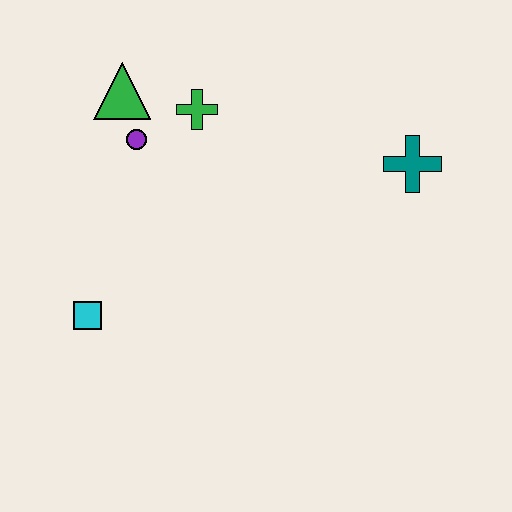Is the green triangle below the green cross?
No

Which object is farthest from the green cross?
The cyan square is farthest from the green cross.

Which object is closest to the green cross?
The purple circle is closest to the green cross.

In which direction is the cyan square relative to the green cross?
The cyan square is below the green cross.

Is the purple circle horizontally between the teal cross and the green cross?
No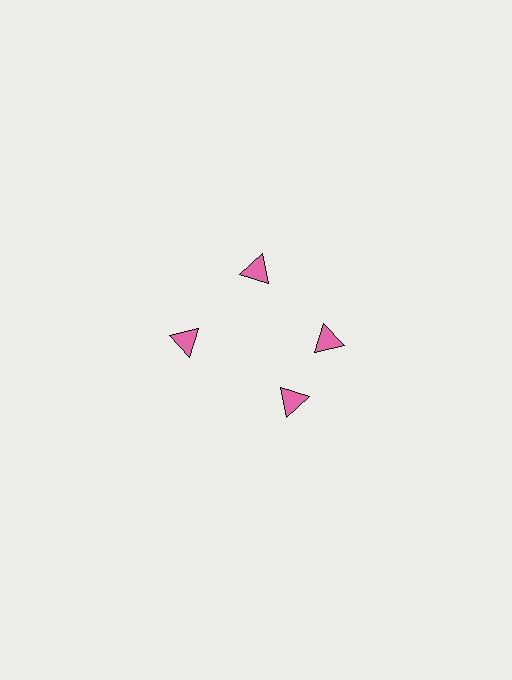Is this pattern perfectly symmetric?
No. The 4 pink triangles are arranged in a ring, but one element near the 6 o'clock position is rotated out of alignment along the ring, breaking the 4-fold rotational symmetry.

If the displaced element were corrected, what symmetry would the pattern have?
It would have 4-fold rotational symmetry — the pattern would map onto itself every 90 degrees.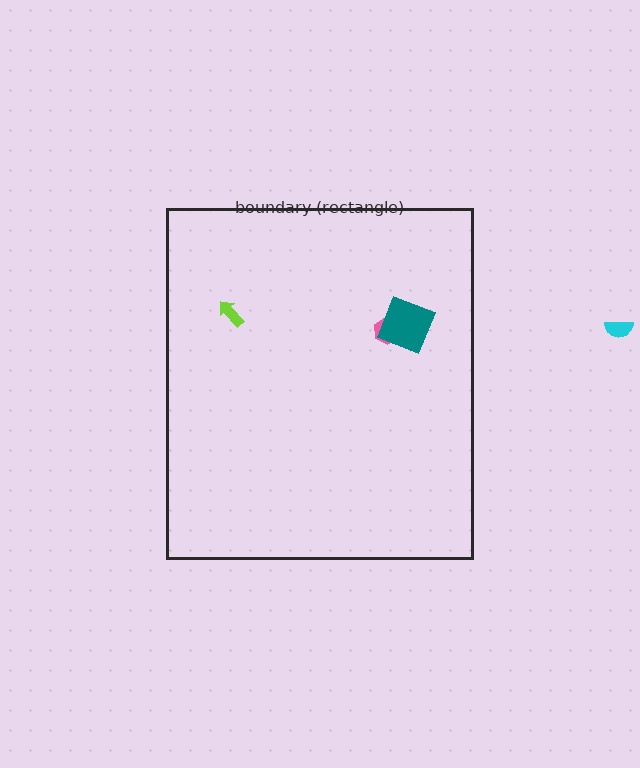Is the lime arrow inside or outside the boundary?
Inside.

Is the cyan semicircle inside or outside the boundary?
Outside.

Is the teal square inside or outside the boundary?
Inside.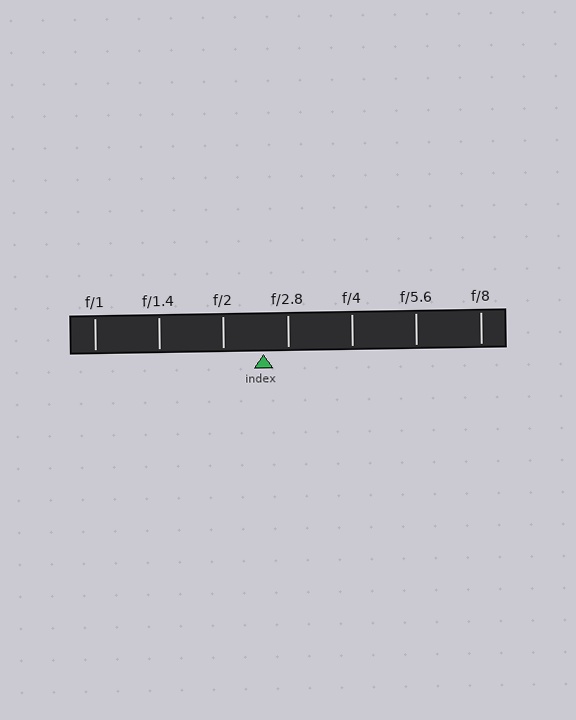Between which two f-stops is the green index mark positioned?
The index mark is between f/2 and f/2.8.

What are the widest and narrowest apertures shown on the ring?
The widest aperture shown is f/1 and the narrowest is f/8.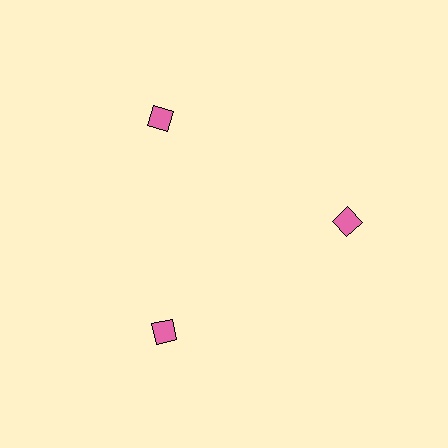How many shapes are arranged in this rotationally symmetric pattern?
There are 3 shapes, arranged in 3 groups of 1.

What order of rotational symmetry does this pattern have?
This pattern has 3-fold rotational symmetry.